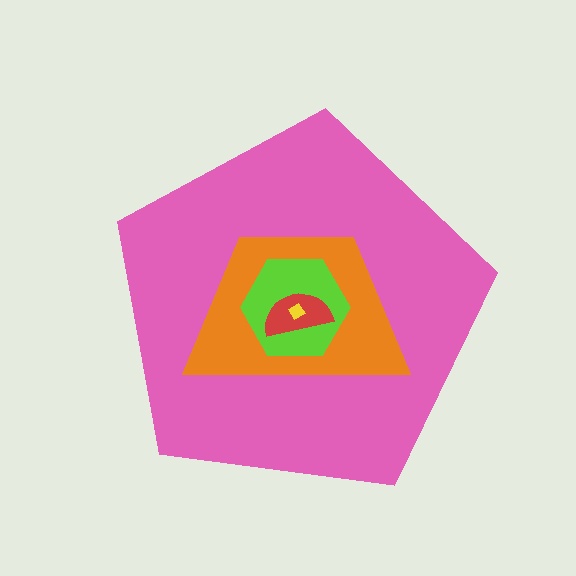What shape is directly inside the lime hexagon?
The red semicircle.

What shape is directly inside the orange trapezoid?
The lime hexagon.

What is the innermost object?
The yellow diamond.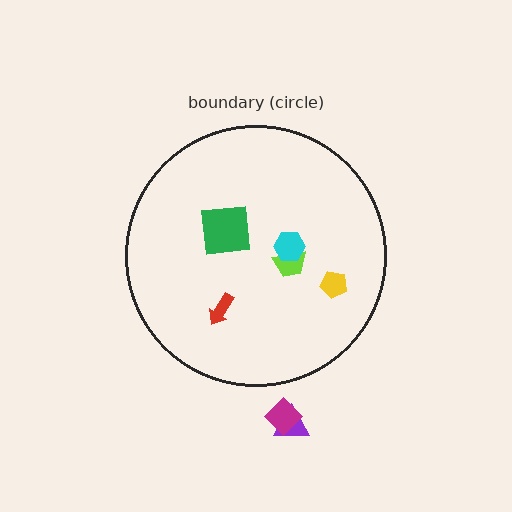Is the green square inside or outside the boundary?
Inside.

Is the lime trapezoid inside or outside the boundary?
Inside.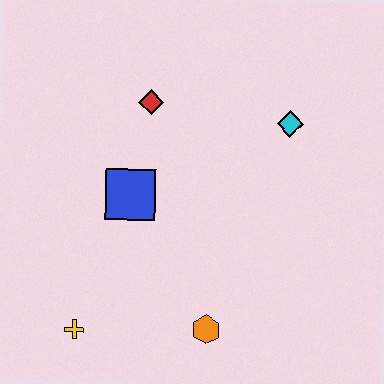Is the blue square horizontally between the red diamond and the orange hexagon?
No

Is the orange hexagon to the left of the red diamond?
No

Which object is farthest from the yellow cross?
The cyan diamond is farthest from the yellow cross.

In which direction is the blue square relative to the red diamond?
The blue square is below the red diamond.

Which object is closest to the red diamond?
The blue square is closest to the red diamond.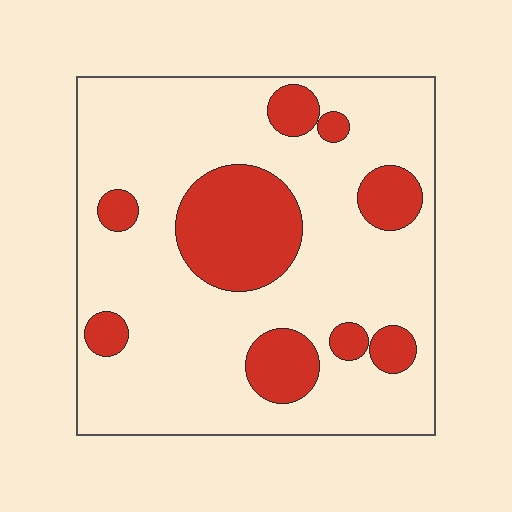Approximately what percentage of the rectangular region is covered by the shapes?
Approximately 25%.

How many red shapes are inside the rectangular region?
9.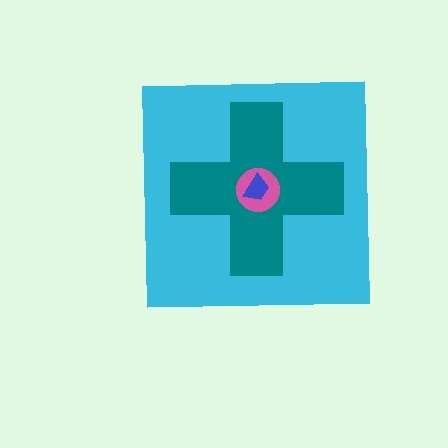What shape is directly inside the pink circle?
The blue trapezoid.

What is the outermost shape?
The cyan square.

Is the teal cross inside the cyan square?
Yes.